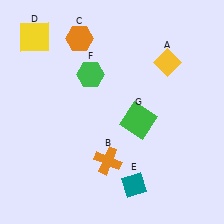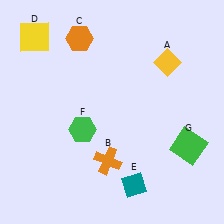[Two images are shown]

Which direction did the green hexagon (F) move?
The green hexagon (F) moved down.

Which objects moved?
The objects that moved are: the green hexagon (F), the green square (G).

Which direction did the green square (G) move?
The green square (G) moved right.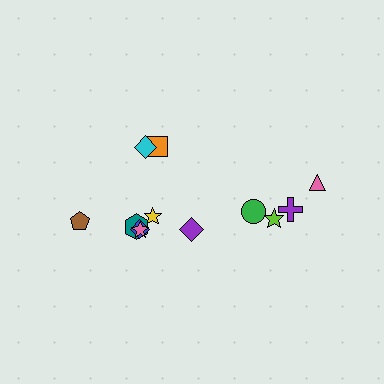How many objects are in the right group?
There are 4 objects.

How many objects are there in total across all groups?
There are 12 objects.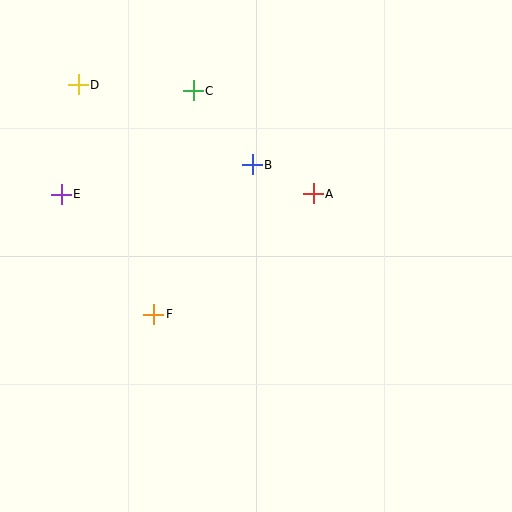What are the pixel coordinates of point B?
Point B is at (252, 165).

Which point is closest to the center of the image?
Point A at (313, 194) is closest to the center.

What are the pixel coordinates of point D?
Point D is at (78, 85).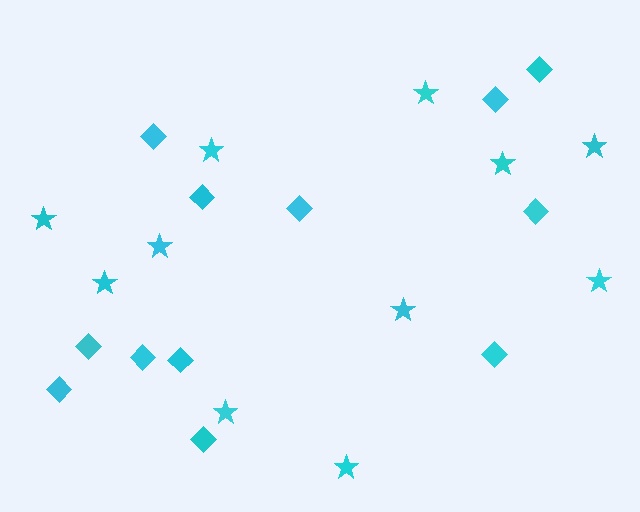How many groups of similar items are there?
There are 2 groups: one group of stars (11) and one group of diamonds (12).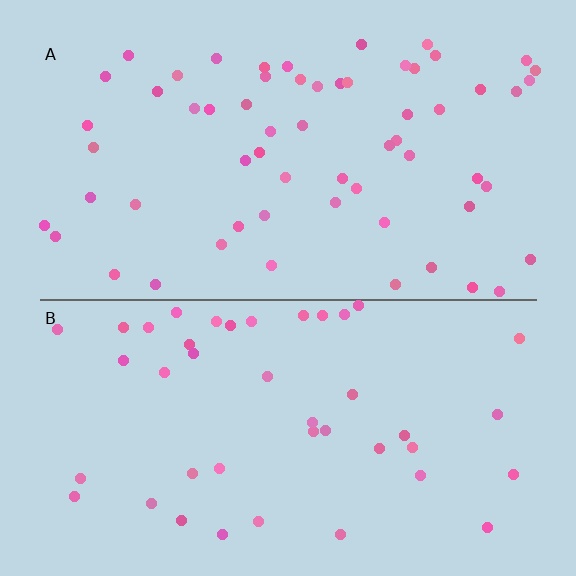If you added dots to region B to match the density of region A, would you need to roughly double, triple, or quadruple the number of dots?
Approximately double.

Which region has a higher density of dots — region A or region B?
A (the top).